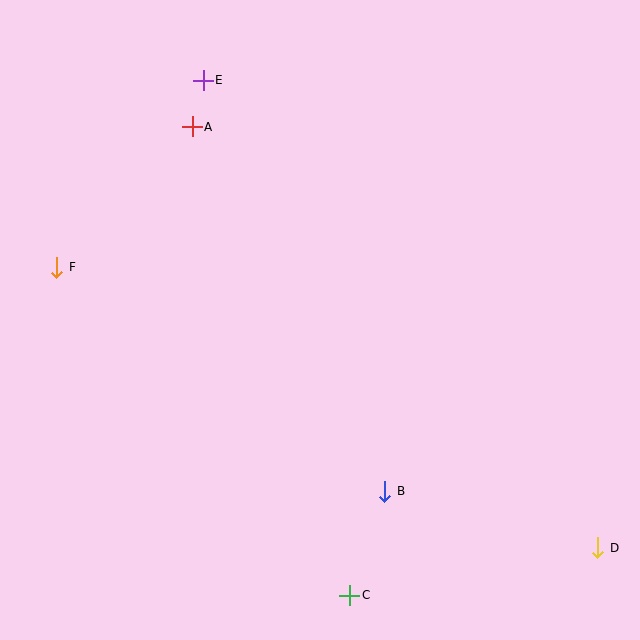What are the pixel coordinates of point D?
Point D is at (598, 548).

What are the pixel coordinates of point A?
Point A is at (192, 127).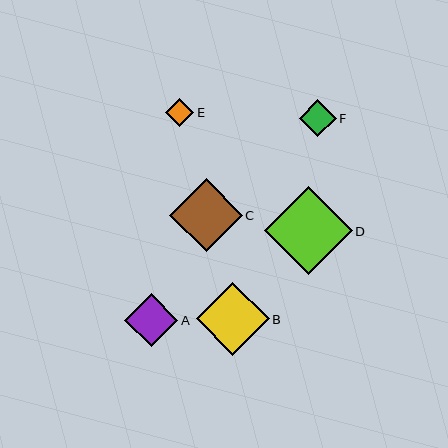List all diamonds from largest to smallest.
From largest to smallest: D, B, C, A, F, E.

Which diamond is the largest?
Diamond D is the largest with a size of approximately 88 pixels.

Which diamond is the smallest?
Diamond E is the smallest with a size of approximately 28 pixels.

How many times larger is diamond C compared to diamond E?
Diamond C is approximately 2.6 times the size of diamond E.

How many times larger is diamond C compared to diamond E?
Diamond C is approximately 2.6 times the size of diamond E.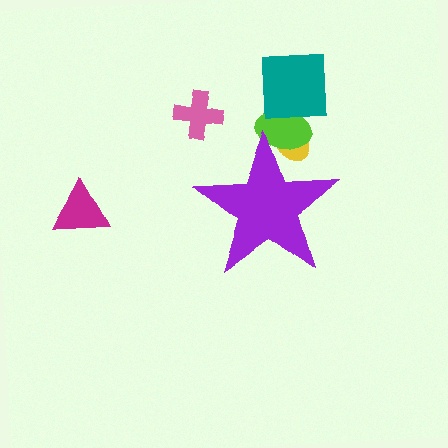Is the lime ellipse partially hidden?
Yes, the lime ellipse is partially hidden behind the purple star.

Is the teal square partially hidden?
No, the teal square is fully visible.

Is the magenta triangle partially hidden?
No, the magenta triangle is fully visible.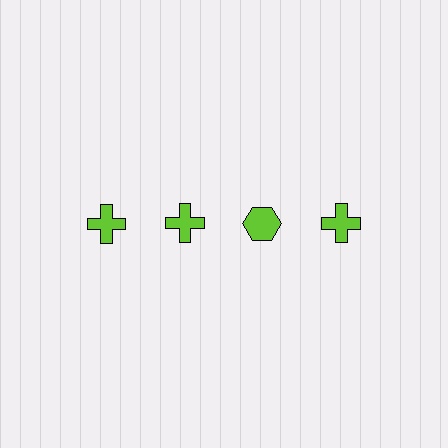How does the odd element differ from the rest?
It has a different shape: hexagon instead of cross.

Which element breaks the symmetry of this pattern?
The lime hexagon in the top row, center column breaks the symmetry. All other shapes are lime crosses.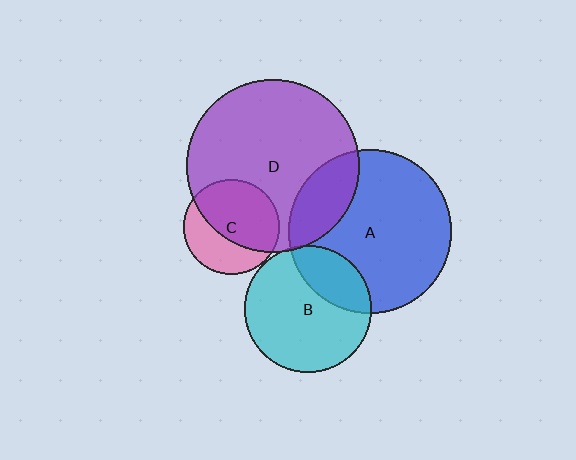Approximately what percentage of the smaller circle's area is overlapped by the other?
Approximately 20%.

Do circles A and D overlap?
Yes.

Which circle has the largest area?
Circle D (purple).